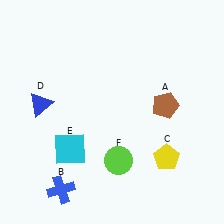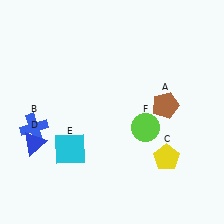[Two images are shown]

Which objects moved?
The objects that moved are: the blue cross (B), the blue triangle (D), the lime circle (F).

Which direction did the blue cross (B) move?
The blue cross (B) moved up.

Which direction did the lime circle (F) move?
The lime circle (F) moved up.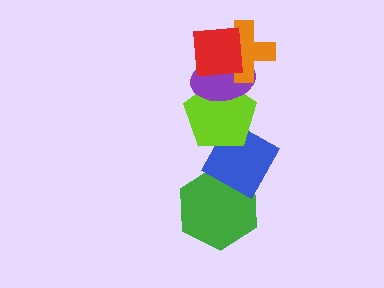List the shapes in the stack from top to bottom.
From top to bottom: the red square, the orange cross, the purple ellipse, the lime pentagon, the blue diamond, the green hexagon.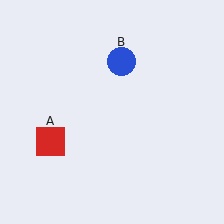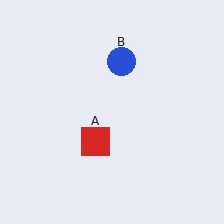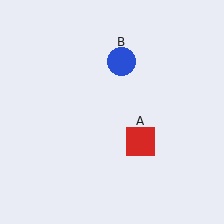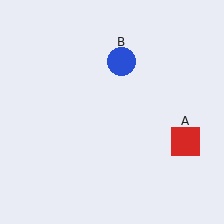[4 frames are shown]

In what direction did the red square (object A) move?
The red square (object A) moved right.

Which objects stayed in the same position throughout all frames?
Blue circle (object B) remained stationary.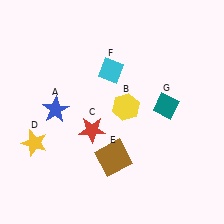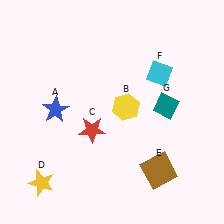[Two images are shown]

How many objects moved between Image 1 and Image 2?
3 objects moved between the two images.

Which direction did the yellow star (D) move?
The yellow star (D) moved down.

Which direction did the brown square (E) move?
The brown square (E) moved right.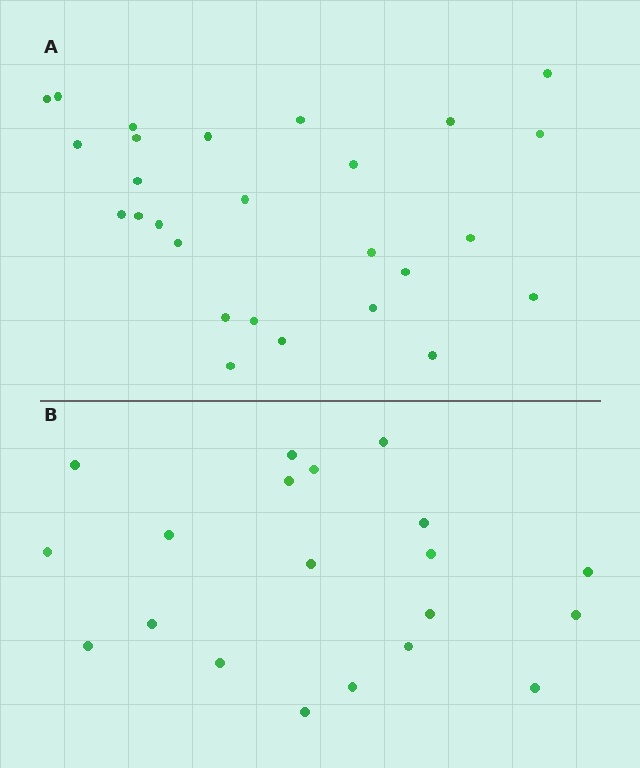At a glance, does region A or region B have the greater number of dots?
Region A (the top region) has more dots.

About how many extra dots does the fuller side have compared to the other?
Region A has roughly 8 or so more dots than region B.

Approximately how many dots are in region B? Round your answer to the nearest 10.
About 20 dots.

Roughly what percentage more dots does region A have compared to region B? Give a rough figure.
About 35% more.